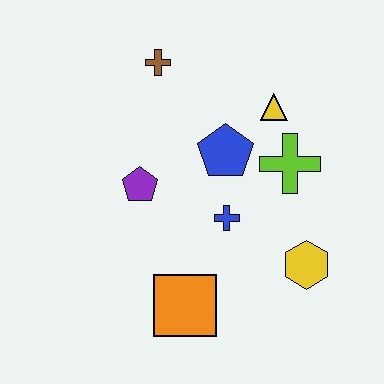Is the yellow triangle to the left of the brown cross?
No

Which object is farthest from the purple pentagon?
The yellow hexagon is farthest from the purple pentagon.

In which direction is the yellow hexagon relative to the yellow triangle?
The yellow hexagon is below the yellow triangle.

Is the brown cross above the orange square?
Yes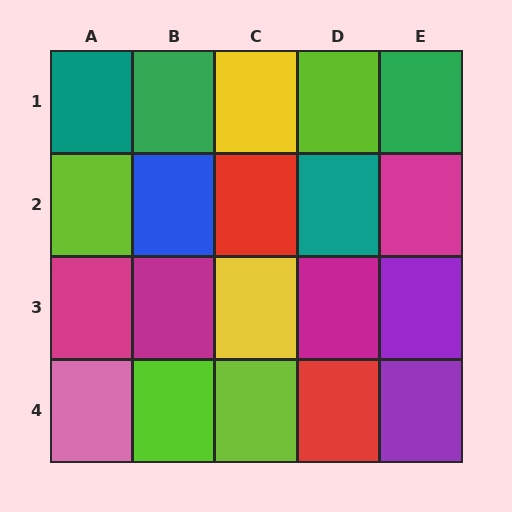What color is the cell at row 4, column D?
Red.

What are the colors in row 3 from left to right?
Magenta, magenta, yellow, magenta, purple.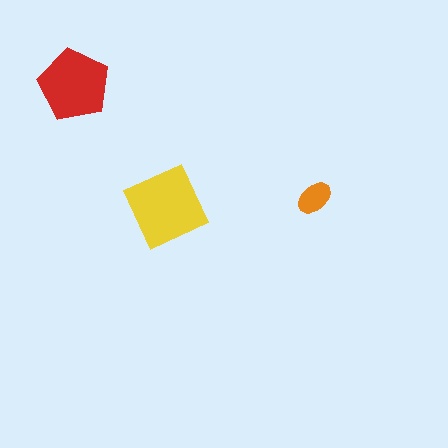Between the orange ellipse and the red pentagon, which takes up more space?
The red pentagon.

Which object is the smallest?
The orange ellipse.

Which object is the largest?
The yellow diamond.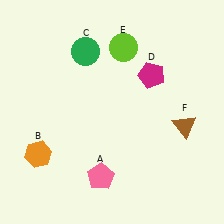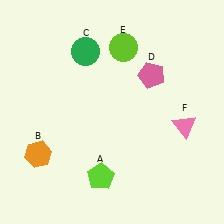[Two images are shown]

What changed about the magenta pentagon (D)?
In Image 1, D is magenta. In Image 2, it changed to pink.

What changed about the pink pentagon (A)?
In Image 1, A is pink. In Image 2, it changed to lime.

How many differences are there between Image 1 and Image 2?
There are 3 differences between the two images.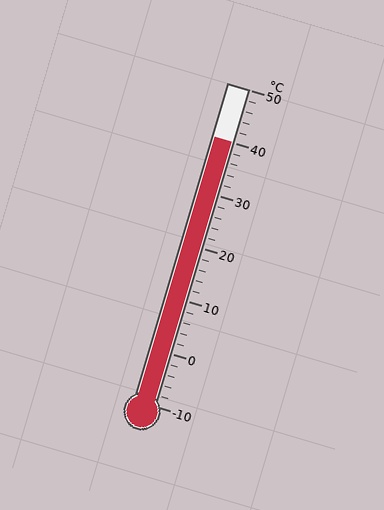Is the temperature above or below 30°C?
The temperature is above 30°C.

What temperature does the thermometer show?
The thermometer shows approximately 40°C.